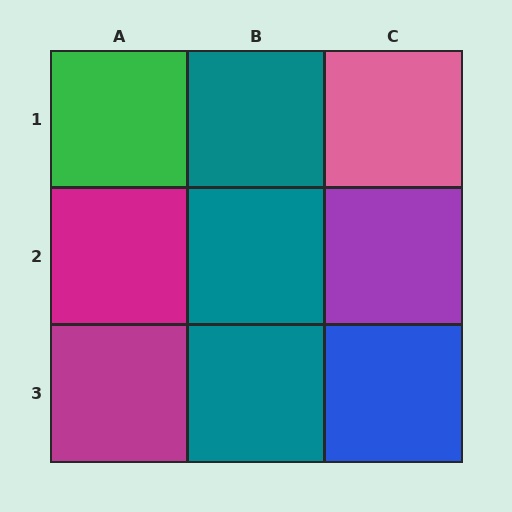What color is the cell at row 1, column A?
Green.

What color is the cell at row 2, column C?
Purple.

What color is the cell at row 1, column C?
Pink.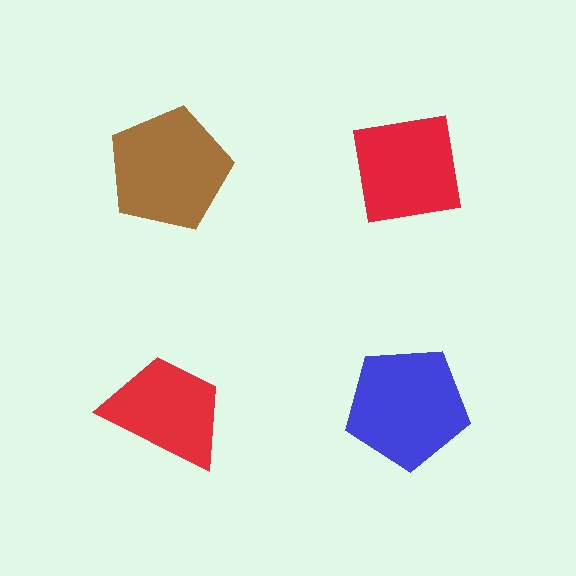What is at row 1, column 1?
A brown pentagon.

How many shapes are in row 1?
2 shapes.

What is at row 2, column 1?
A red trapezoid.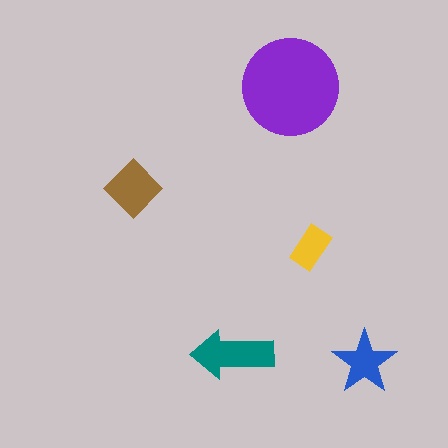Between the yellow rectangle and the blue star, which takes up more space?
The blue star.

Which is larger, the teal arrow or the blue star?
The teal arrow.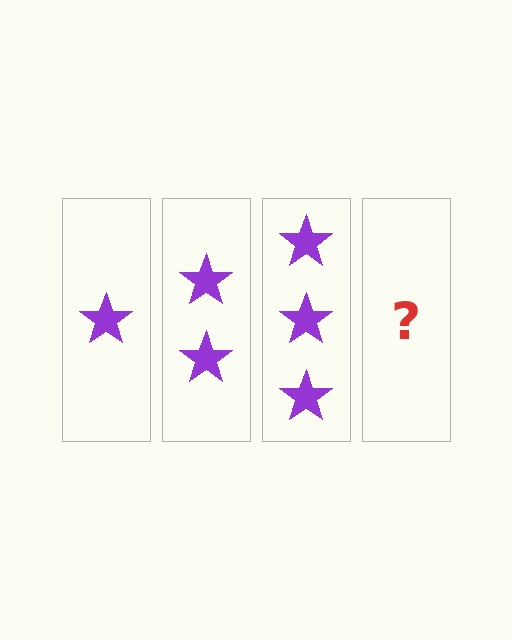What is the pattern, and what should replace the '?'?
The pattern is that each step adds one more star. The '?' should be 4 stars.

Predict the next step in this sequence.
The next step is 4 stars.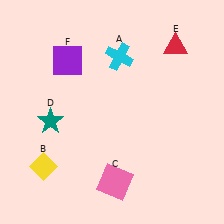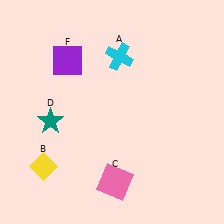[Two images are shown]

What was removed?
The red triangle (E) was removed in Image 2.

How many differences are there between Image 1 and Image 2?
There is 1 difference between the two images.